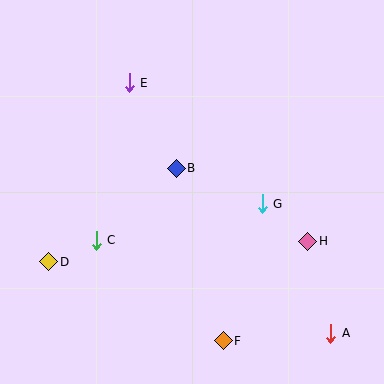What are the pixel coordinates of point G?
Point G is at (262, 204).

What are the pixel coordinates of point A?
Point A is at (331, 333).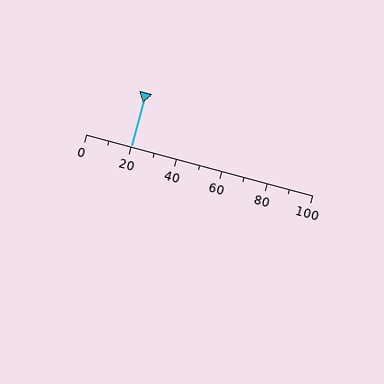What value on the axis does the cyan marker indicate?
The marker indicates approximately 20.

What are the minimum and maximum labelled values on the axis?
The axis runs from 0 to 100.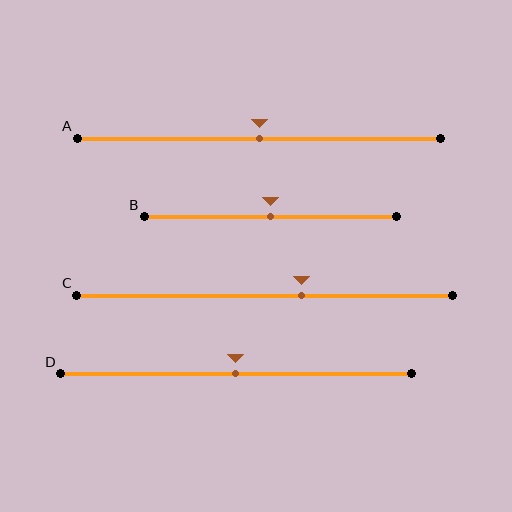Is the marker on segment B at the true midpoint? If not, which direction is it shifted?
Yes, the marker on segment B is at the true midpoint.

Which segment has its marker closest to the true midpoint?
Segment A has its marker closest to the true midpoint.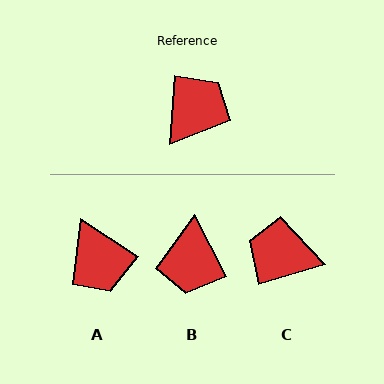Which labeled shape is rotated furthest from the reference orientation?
B, about 148 degrees away.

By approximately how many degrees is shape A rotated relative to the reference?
Approximately 119 degrees clockwise.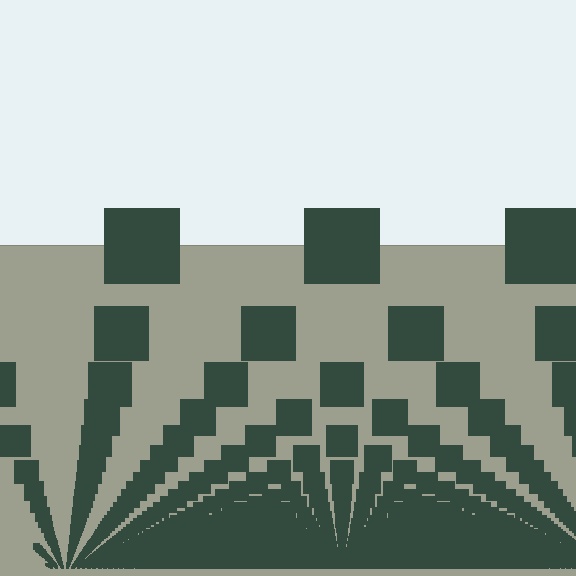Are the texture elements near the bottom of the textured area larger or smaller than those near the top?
Smaller. The gradient is inverted — elements near the bottom are smaller and denser.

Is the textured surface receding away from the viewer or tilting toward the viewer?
The surface appears to tilt toward the viewer. Texture elements get larger and sparser toward the top.